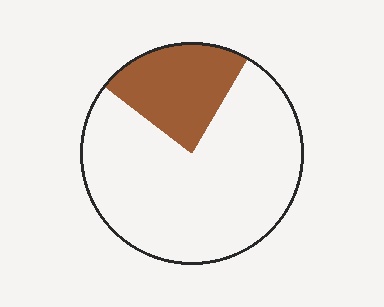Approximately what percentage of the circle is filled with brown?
Approximately 25%.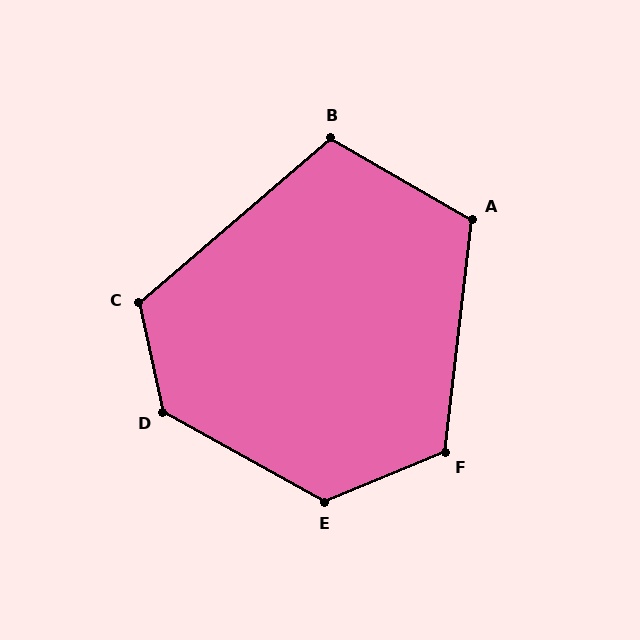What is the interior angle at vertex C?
Approximately 118 degrees (obtuse).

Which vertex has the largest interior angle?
D, at approximately 132 degrees.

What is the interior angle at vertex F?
Approximately 119 degrees (obtuse).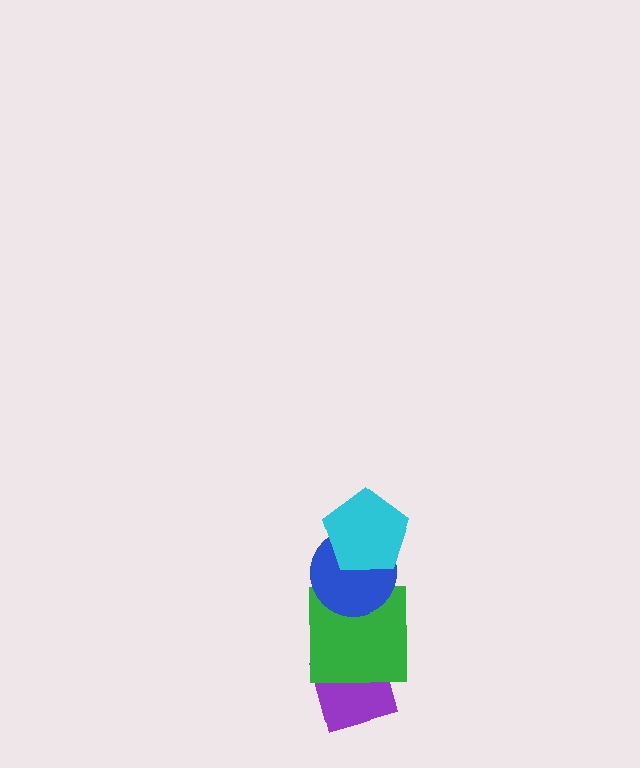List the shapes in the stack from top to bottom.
From top to bottom: the cyan pentagon, the blue circle, the green square, the purple diamond.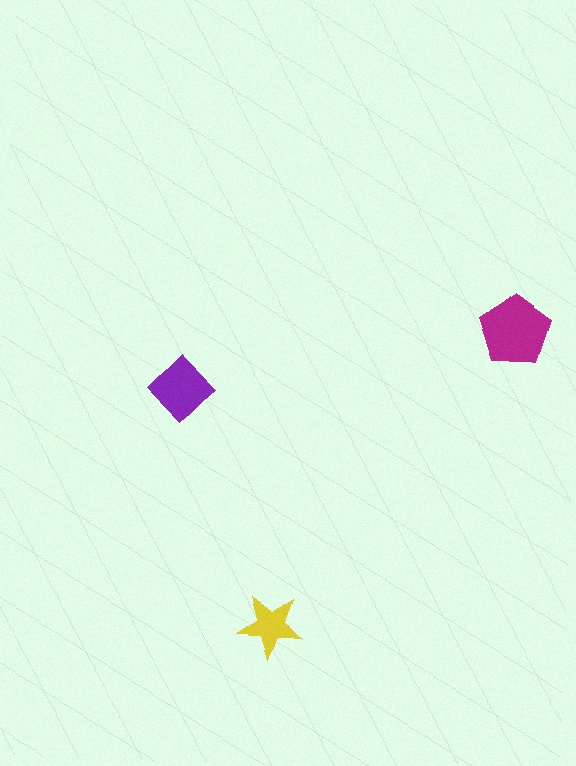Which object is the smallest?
The yellow star.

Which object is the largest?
The magenta pentagon.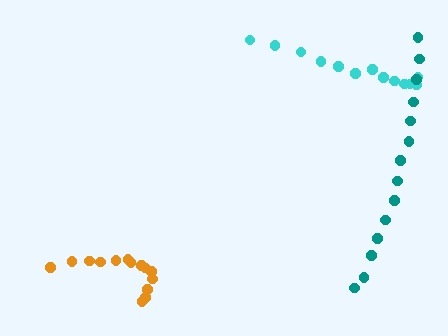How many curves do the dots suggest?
There are 3 distinct paths.